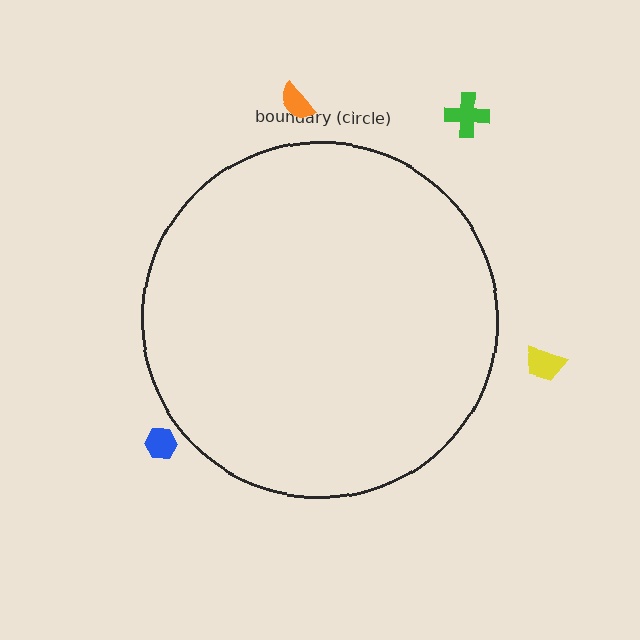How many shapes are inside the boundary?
0 inside, 4 outside.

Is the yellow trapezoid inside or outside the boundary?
Outside.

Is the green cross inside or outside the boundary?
Outside.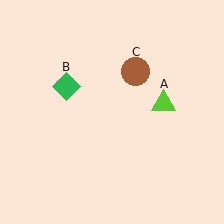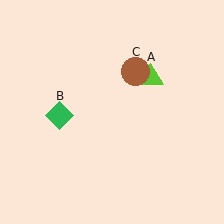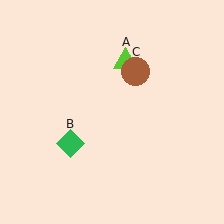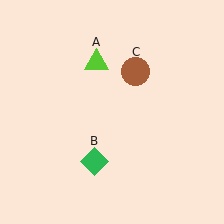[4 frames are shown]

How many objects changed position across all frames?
2 objects changed position: lime triangle (object A), green diamond (object B).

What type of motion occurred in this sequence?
The lime triangle (object A), green diamond (object B) rotated counterclockwise around the center of the scene.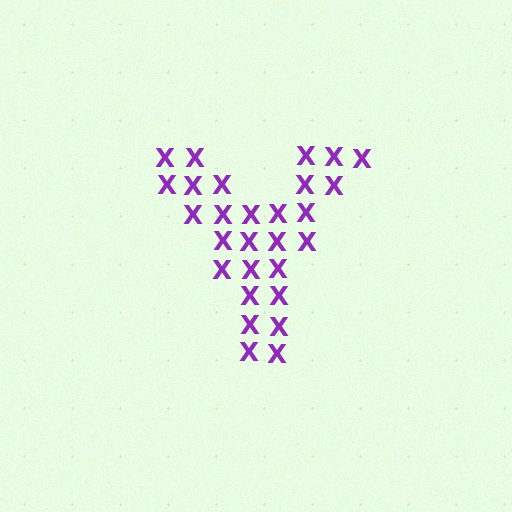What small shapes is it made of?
It is made of small letter X's.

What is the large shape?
The large shape is the letter Y.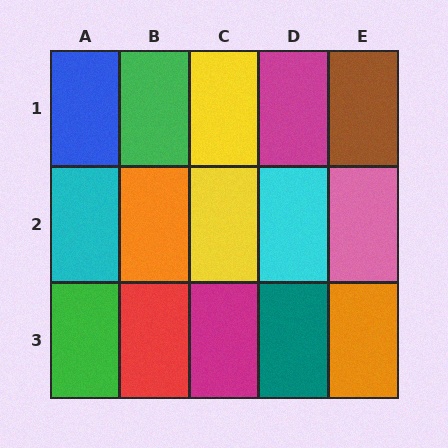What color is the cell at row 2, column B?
Orange.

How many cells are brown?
1 cell is brown.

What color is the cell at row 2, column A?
Cyan.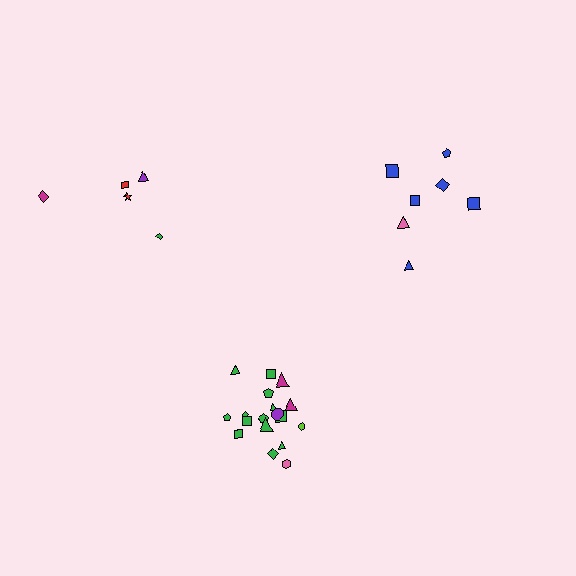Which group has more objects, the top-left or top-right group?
The top-right group.